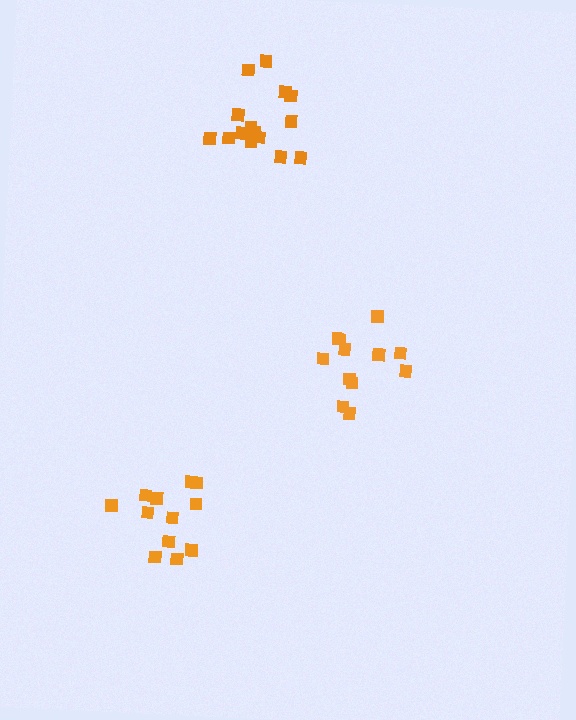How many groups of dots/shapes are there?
There are 3 groups.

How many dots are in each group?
Group 1: 12 dots, Group 2: 12 dots, Group 3: 15 dots (39 total).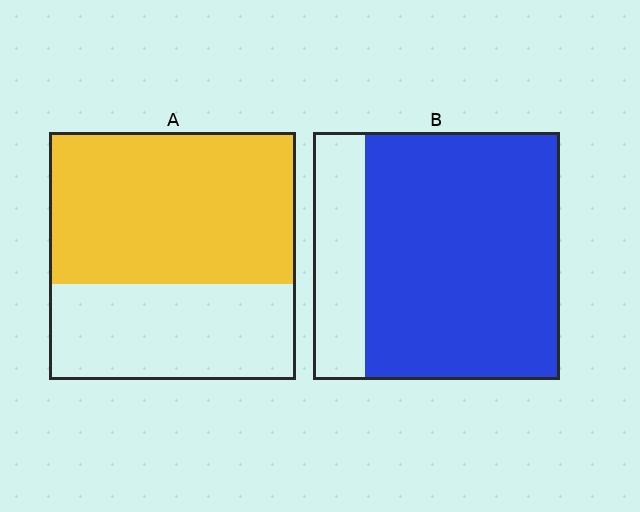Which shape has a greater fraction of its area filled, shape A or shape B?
Shape B.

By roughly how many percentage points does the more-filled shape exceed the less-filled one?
By roughly 20 percentage points (B over A).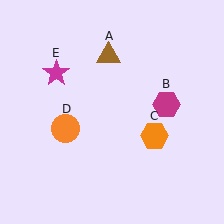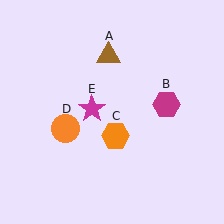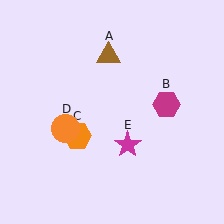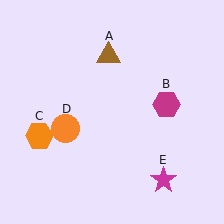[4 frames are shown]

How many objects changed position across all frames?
2 objects changed position: orange hexagon (object C), magenta star (object E).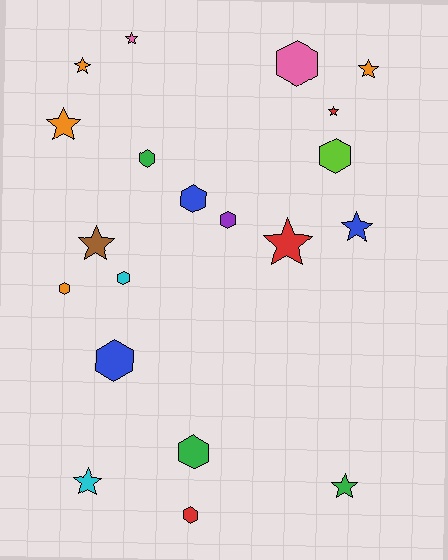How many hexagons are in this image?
There are 10 hexagons.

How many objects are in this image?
There are 20 objects.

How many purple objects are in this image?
There is 1 purple object.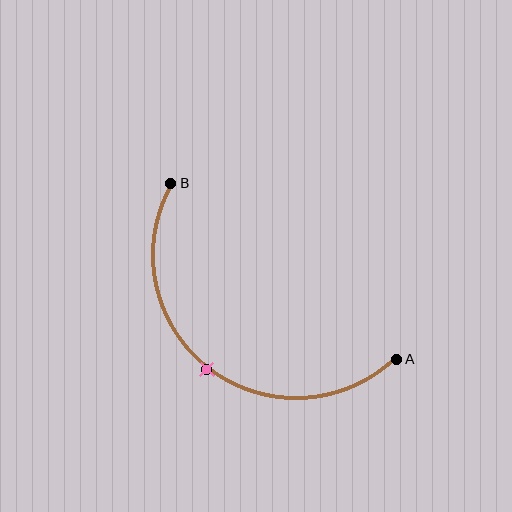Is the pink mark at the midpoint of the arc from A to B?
Yes. The pink mark lies on the arc at equal arc-length from both A and B — it is the arc midpoint.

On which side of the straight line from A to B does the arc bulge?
The arc bulges below and to the left of the straight line connecting A and B.